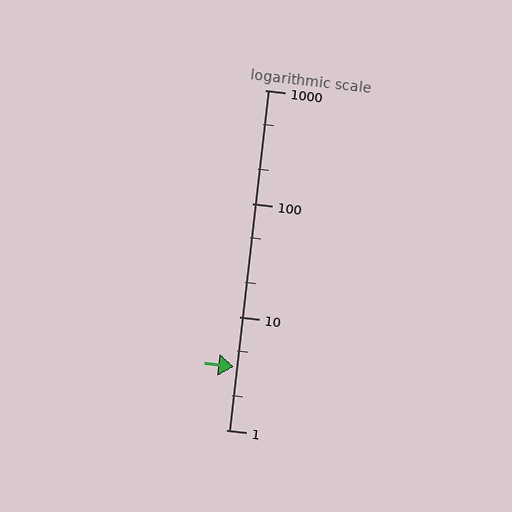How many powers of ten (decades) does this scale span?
The scale spans 3 decades, from 1 to 1000.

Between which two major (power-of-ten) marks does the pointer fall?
The pointer is between 1 and 10.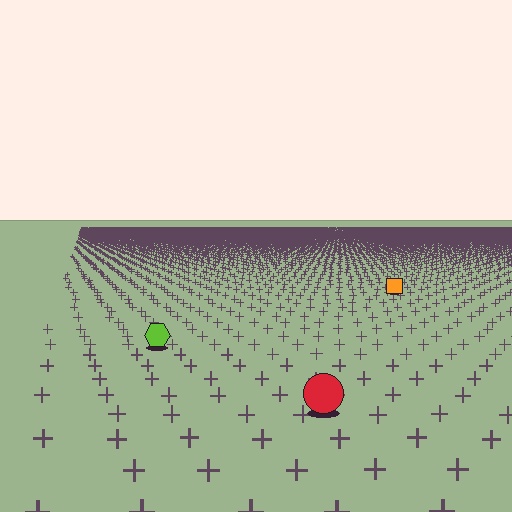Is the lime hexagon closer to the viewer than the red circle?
No. The red circle is closer — you can tell from the texture gradient: the ground texture is coarser near it.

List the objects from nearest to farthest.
From nearest to farthest: the red circle, the lime hexagon, the orange square.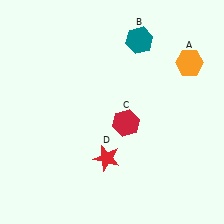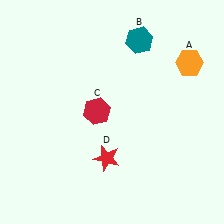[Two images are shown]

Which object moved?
The red hexagon (C) moved left.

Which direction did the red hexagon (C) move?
The red hexagon (C) moved left.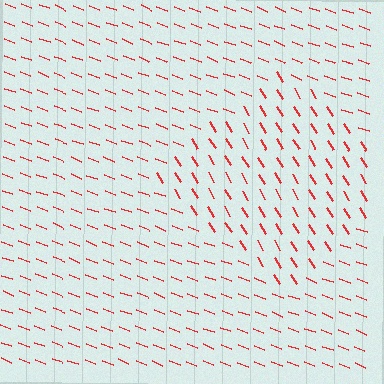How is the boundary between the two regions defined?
The boundary is defined purely by a change in line orientation (approximately 38 degrees difference). All lines are the same color and thickness.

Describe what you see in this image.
The image is filled with small red line segments. A diamond region in the image has lines oriented differently from the surrounding lines, creating a visible texture boundary.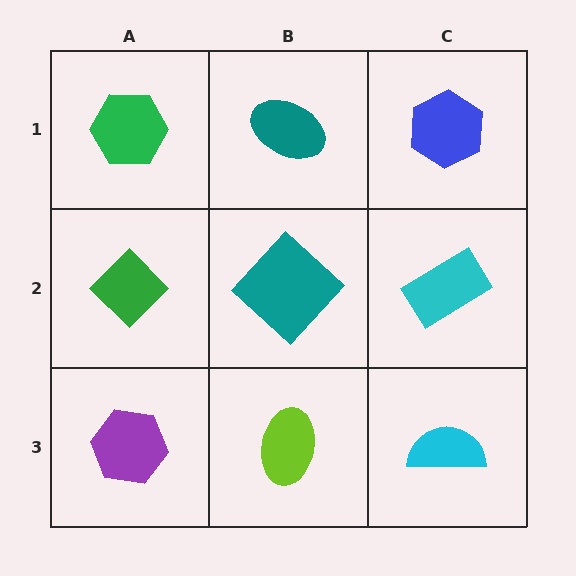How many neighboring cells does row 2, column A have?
3.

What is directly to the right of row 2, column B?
A cyan rectangle.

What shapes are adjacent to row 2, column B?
A teal ellipse (row 1, column B), a lime ellipse (row 3, column B), a green diamond (row 2, column A), a cyan rectangle (row 2, column C).